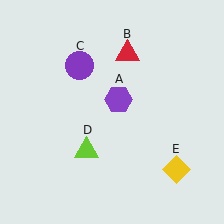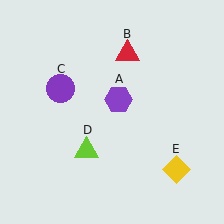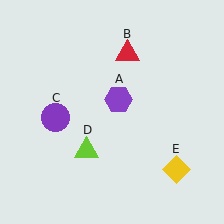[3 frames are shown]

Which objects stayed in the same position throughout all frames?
Purple hexagon (object A) and red triangle (object B) and lime triangle (object D) and yellow diamond (object E) remained stationary.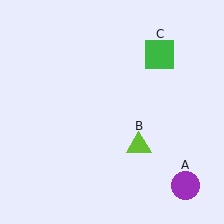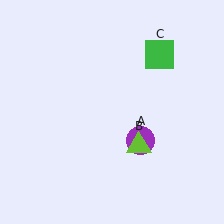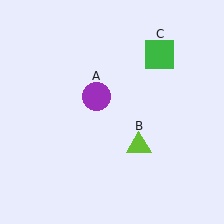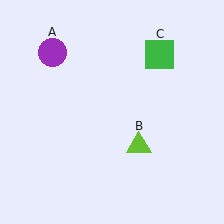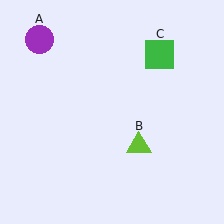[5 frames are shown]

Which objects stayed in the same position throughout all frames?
Lime triangle (object B) and green square (object C) remained stationary.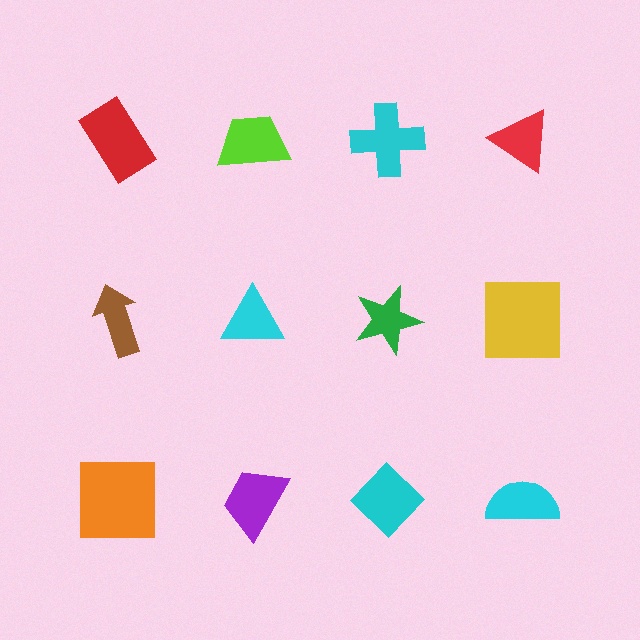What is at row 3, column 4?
A cyan semicircle.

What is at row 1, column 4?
A red triangle.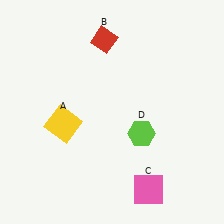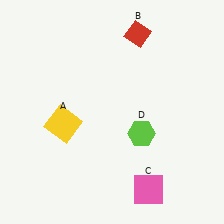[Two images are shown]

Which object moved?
The red diamond (B) moved right.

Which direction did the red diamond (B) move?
The red diamond (B) moved right.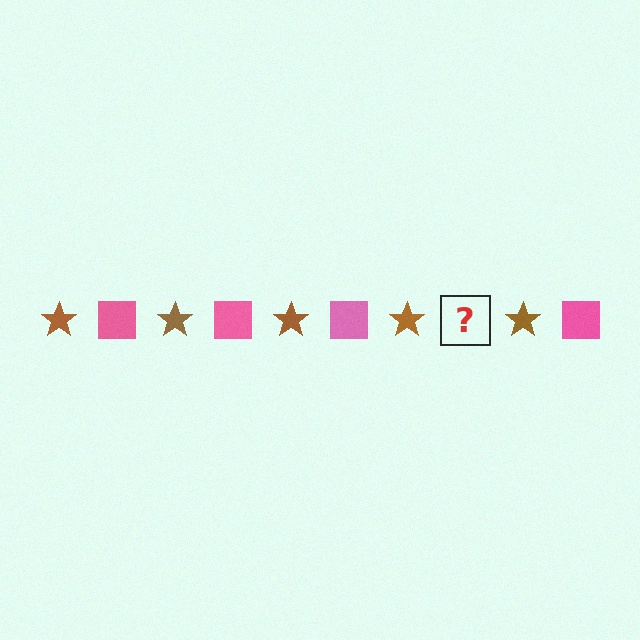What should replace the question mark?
The question mark should be replaced with a pink square.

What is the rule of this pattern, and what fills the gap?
The rule is that the pattern alternates between brown star and pink square. The gap should be filled with a pink square.